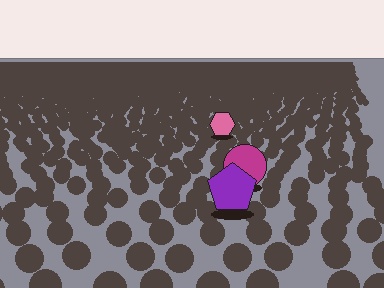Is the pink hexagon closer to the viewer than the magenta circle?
No. The magenta circle is closer — you can tell from the texture gradient: the ground texture is coarser near it.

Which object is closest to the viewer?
The purple pentagon is closest. The texture marks near it are larger and more spread out.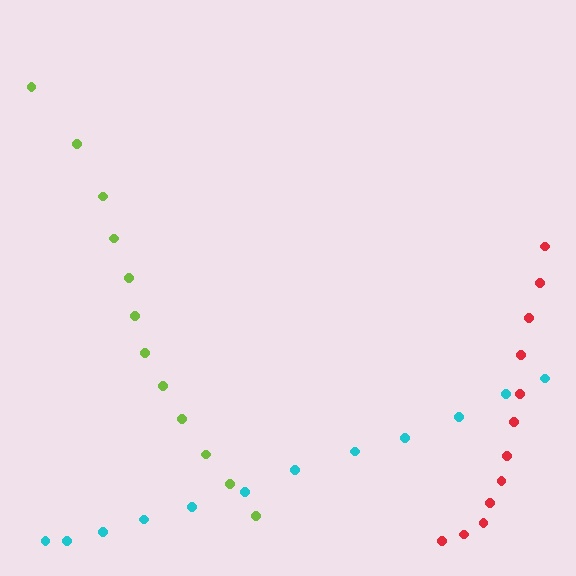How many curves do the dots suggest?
There are 3 distinct paths.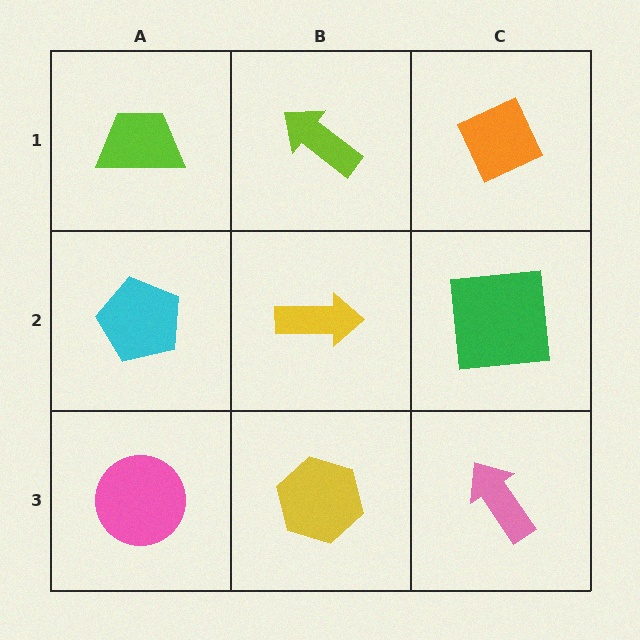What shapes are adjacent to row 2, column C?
An orange diamond (row 1, column C), a pink arrow (row 3, column C), a yellow arrow (row 2, column B).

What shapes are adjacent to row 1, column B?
A yellow arrow (row 2, column B), a lime trapezoid (row 1, column A), an orange diamond (row 1, column C).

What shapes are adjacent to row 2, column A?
A lime trapezoid (row 1, column A), a pink circle (row 3, column A), a yellow arrow (row 2, column B).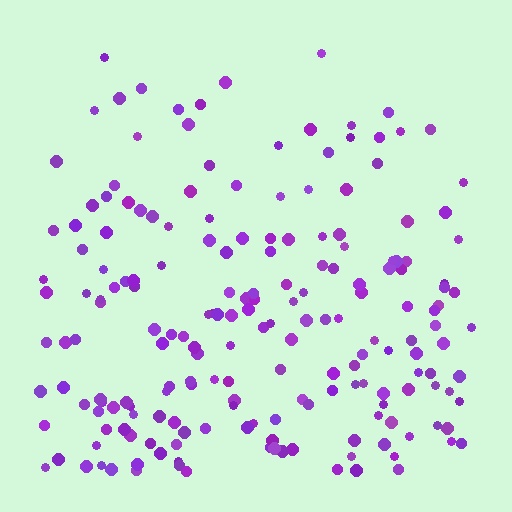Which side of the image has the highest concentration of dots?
The bottom.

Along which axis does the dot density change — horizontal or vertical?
Vertical.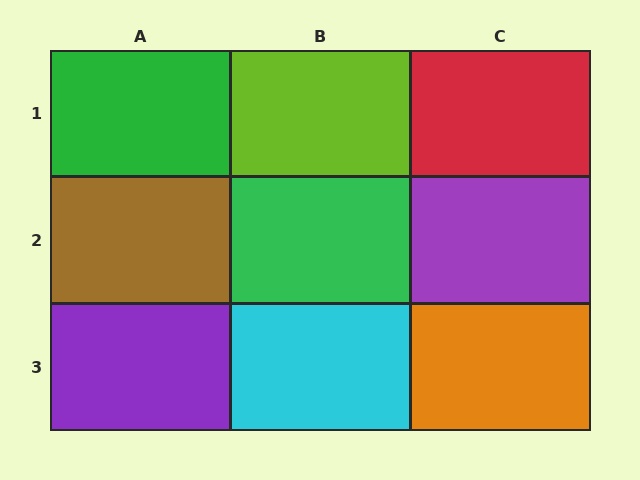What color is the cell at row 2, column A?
Brown.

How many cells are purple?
2 cells are purple.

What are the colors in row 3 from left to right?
Purple, cyan, orange.